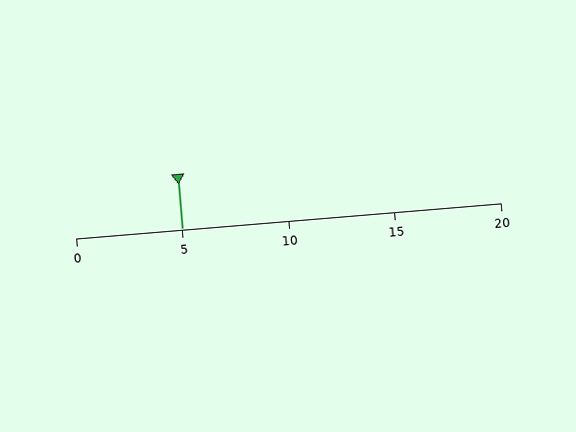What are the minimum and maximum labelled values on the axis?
The axis runs from 0 to 20.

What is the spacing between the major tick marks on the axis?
The major ticks are spaced 5 apart.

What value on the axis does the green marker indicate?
The marker indicates approximately 5.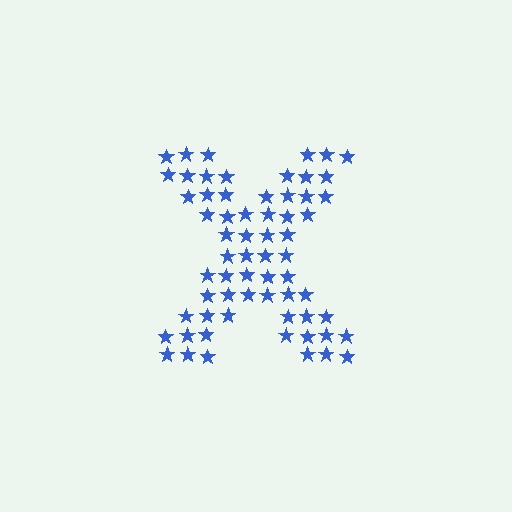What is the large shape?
The large shape is the letter X.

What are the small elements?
The small elements are stars.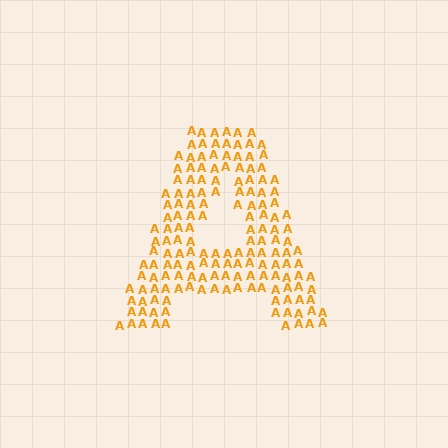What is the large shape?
The large shape is the letter A.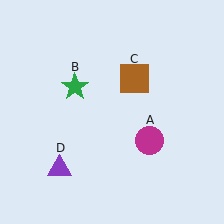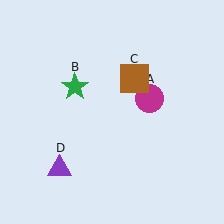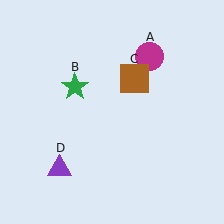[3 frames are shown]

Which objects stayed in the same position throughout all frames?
Green star (object B) and brown square (object C) and purple triangle (object D) remained stationary.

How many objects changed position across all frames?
1 object changed position: magenta circle (object A).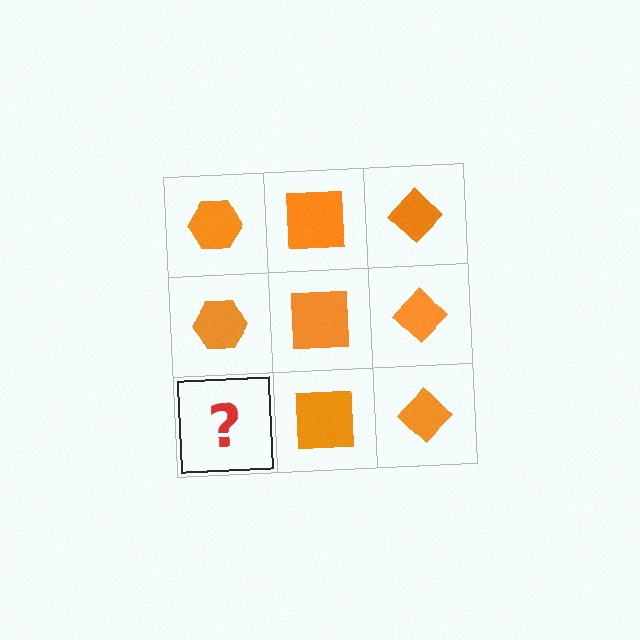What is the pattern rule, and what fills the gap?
The rule is that each column has a consistent shape. The gap should be filled with an orange hexagon.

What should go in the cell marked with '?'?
The missing cell should contain an orange hexagon.